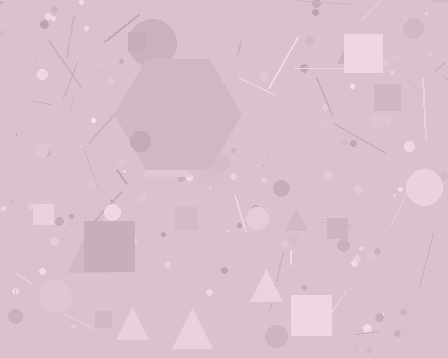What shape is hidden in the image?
A hexagon is hidden in the image.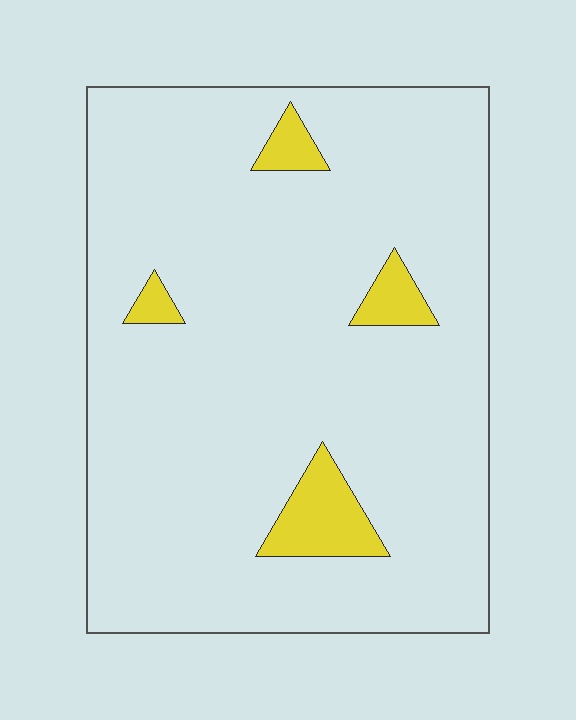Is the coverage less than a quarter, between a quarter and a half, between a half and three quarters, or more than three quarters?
Less than a quarter.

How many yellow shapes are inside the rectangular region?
4.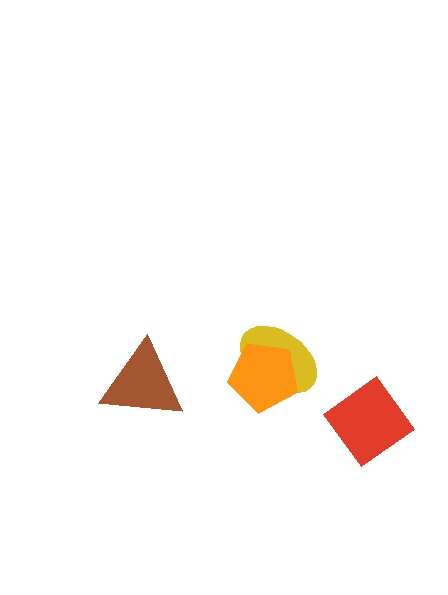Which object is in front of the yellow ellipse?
The orange pentagon is in front of the yellow ellipse.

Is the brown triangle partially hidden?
No, no other shape covers it.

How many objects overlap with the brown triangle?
0 objects overlap with the brown triangle.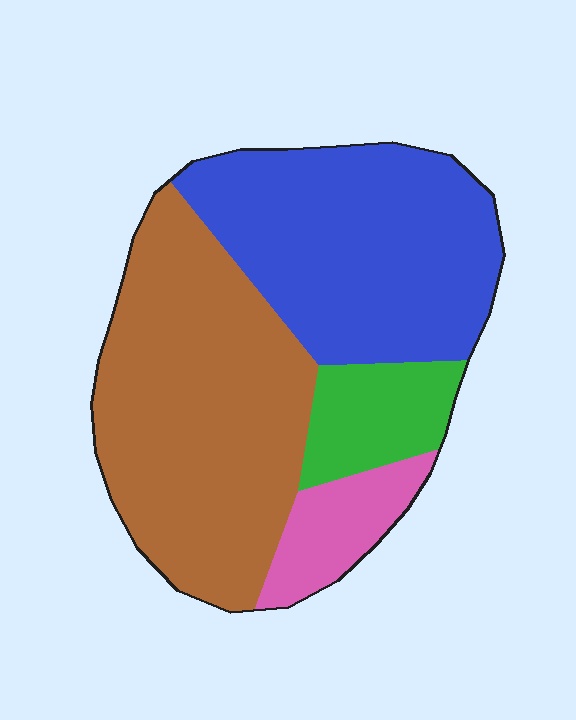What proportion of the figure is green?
Green takes up about one tenth (1/10) of the figure.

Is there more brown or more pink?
Brown.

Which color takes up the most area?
Brown, at roughly 45%.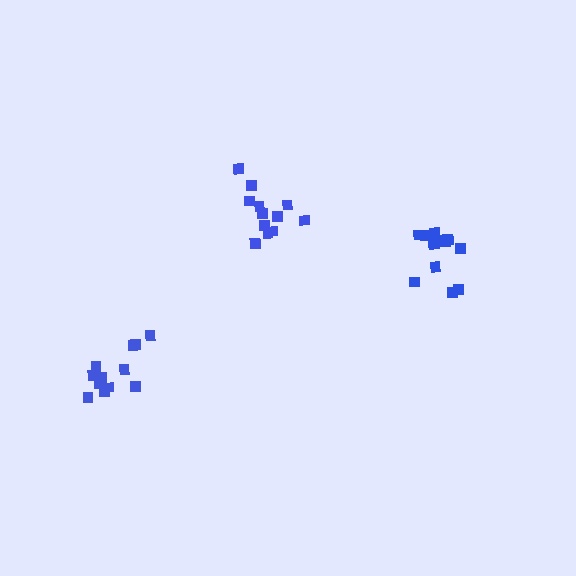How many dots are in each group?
Group 1: 13 dots, Group 2: 12 dots, Group 3: 12 dots (37 total).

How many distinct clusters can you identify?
There are 3 distinct clusters.